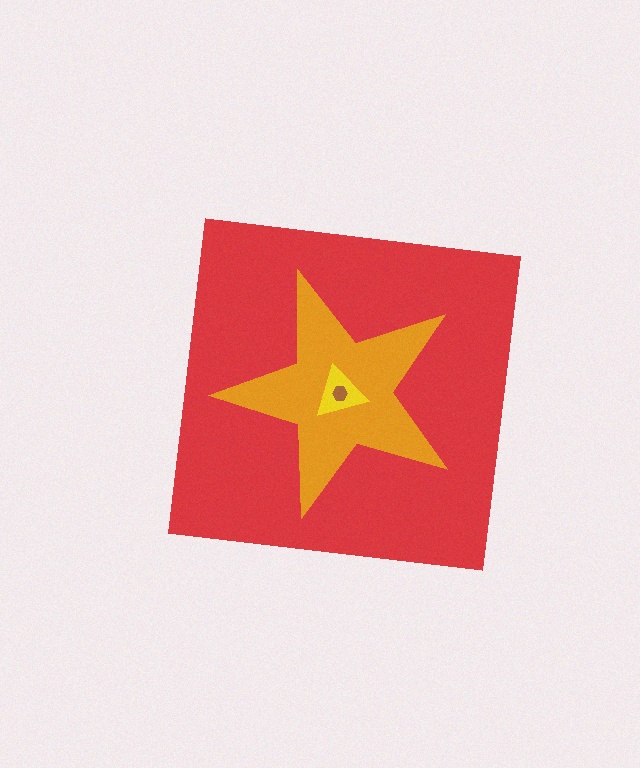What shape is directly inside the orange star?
The yellow triangle.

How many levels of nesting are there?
4.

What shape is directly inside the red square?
The orange star.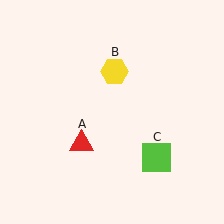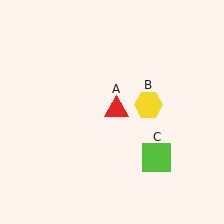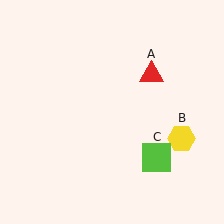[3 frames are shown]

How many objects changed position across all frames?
2 objects changed position: red triangle (object A), yellow hexagon (object B).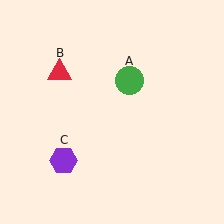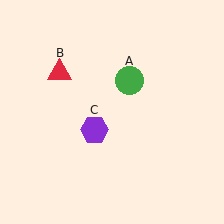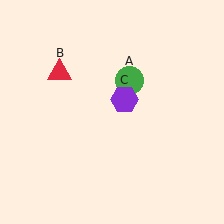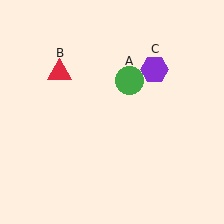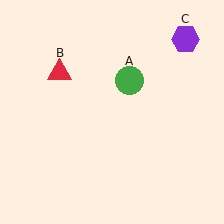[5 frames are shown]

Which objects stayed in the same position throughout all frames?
Green circle (object A) and red triangle (object B) remained stationary.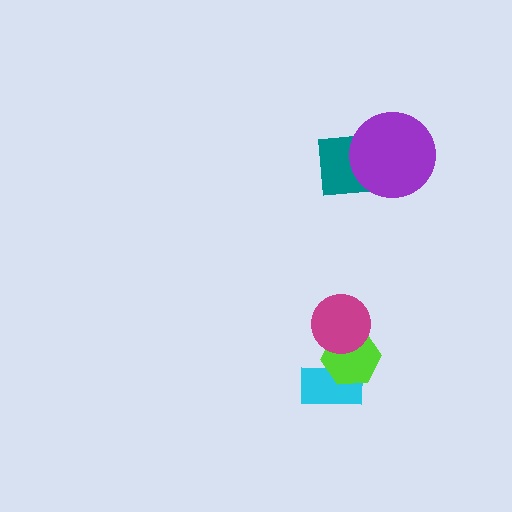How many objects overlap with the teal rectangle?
1 object overlaps with the teal rectangle.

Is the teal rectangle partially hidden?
Yes, it is partially covered by another shape.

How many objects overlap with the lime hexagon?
2 objects overlap with the lime hexagon.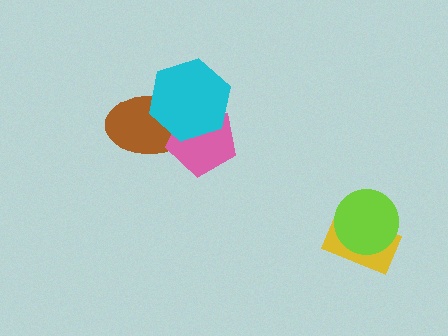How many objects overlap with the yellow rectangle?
1 object overlaps with the yellow rectangle.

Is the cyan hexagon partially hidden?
No, no other shape covers it.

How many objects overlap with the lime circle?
1 object overlaps with the lime circle.